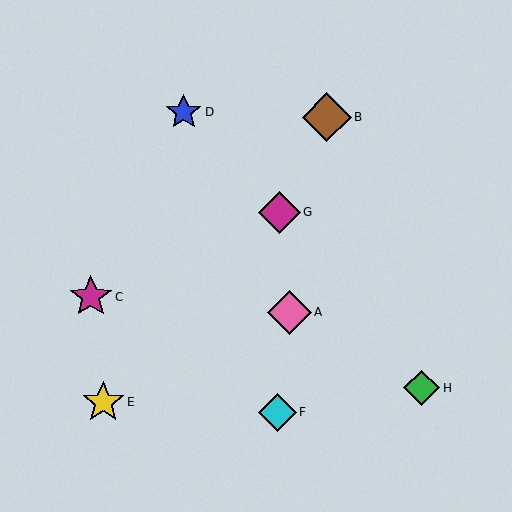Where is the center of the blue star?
The center of the blue star is at (184, 112).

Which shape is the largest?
The brown diamond (labeled B) is the largest.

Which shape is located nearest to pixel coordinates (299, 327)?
The pink diamond (labeled A) at (289, 312) is nearest to that location.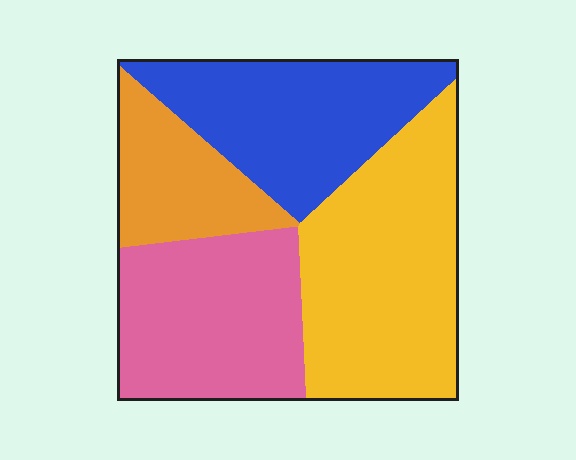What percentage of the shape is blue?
Blue covers roughly 25% of the shape.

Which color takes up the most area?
Yellow, at roughly 35%.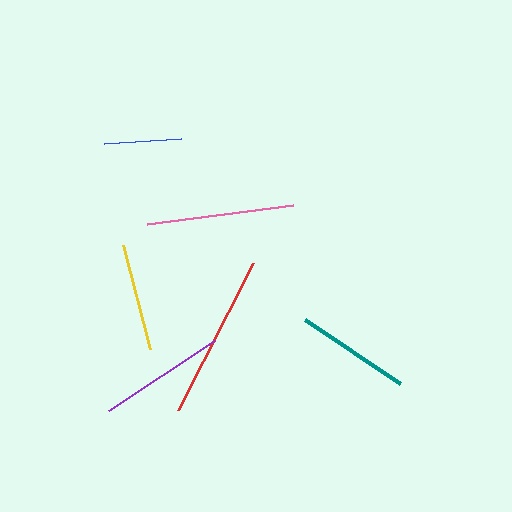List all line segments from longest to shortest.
From longest to shortest: red, pink, purple, teal, yellow, blue.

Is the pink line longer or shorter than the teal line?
The pink line is longer than the teal line.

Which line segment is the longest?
The red line is the longest at approximately 166 pixels.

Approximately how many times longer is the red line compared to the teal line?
The red line is approximately 1.4 times the length of the teal line.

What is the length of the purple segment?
The purple segment is approximately 127 pixels long.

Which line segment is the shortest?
The blue line is the shortest at approximately 77 pixels.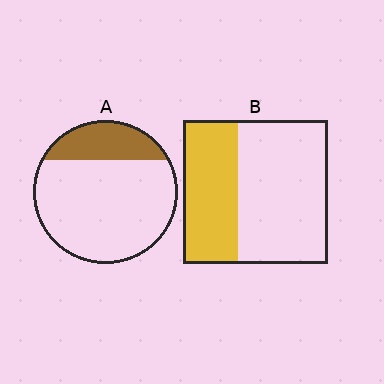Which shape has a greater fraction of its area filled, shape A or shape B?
Shape B.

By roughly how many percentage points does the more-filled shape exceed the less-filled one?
By roughly 15 percentage points (B over A).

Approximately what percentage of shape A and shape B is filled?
A is approximately 25% and B is approximately 40%.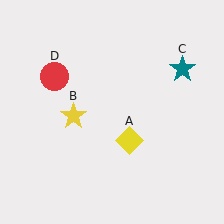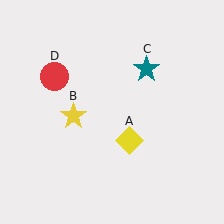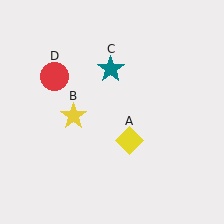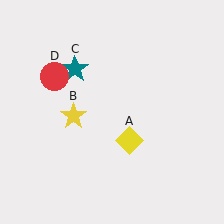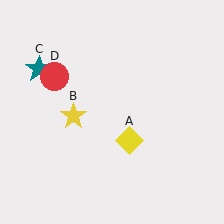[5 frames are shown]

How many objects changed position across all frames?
1 object changed position: teal star (object C).